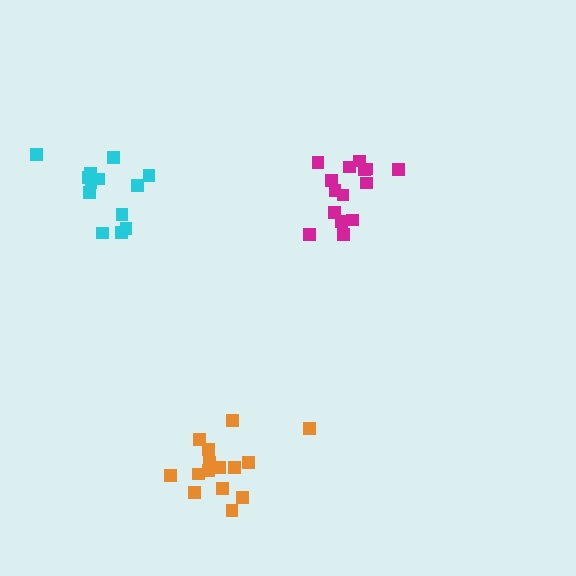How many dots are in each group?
Group 1: 13 dots, Group 2: 15 dots, Group 3: 15 dots (43 total).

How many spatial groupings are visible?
There are 3 spatial groupings.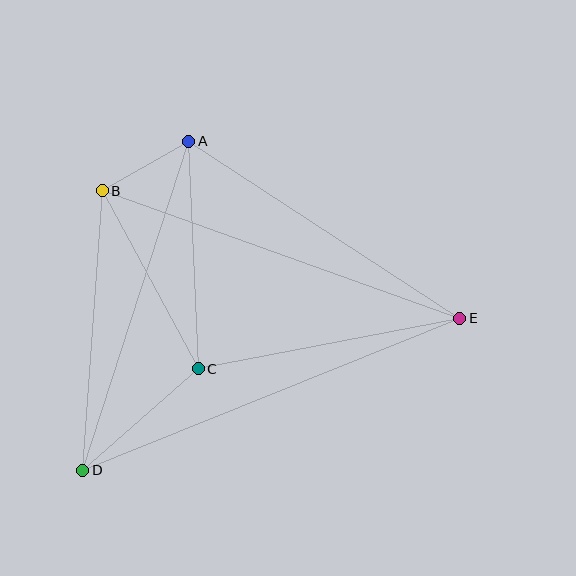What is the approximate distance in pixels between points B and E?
The distance between B and E is approximately 380 pixels.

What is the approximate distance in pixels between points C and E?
The distance between C and E is approximately 267 pixels.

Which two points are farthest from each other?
Points D and E are farthest from each other.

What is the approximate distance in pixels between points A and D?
The distance between A and D is approximately 346 pixels.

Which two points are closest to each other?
Points A and B are closest to each other.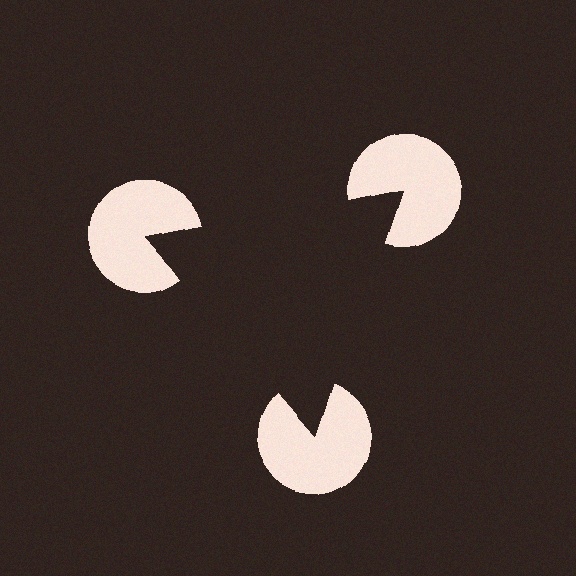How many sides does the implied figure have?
3 sides.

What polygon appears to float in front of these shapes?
An illusory triangle — its edges are inferred from the aligned wedge cuts in the pac-man discs, not physically drawn.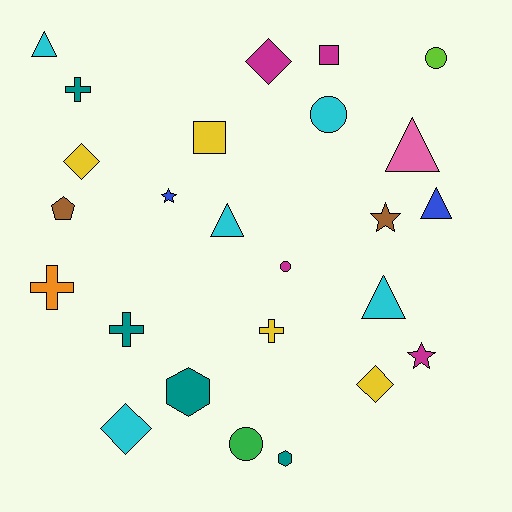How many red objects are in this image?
There are no red objects.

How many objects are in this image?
There are 25 objects.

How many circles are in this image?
There are 4 circles.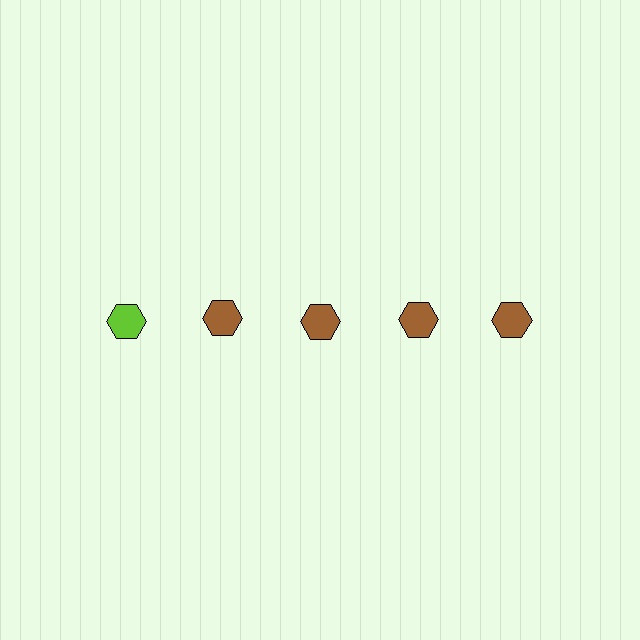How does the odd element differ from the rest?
It has a different color: lime instead of brown.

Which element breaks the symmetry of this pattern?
The lime hexagon in the top row, leftmost column breaks the symmetry. All other shapes are brown hexagons.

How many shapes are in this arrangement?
There are 5 shapes arranged in a grid pattern.